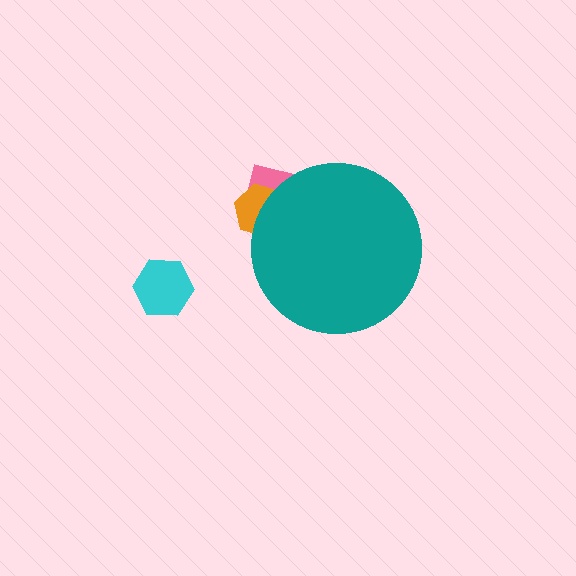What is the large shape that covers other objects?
A teal circle.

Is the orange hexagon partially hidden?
Yes, the orange hexagon is partially hidden behind the teal circle.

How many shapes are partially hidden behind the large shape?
2 shapes are partially hidden.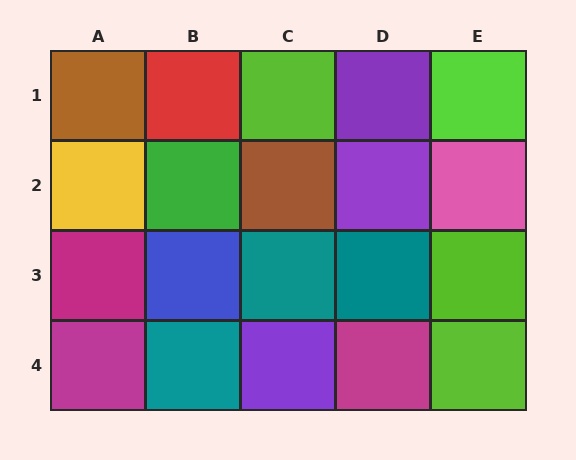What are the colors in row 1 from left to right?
Brown, red, lime, purple, lime.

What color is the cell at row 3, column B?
Blue.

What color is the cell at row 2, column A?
Yellow.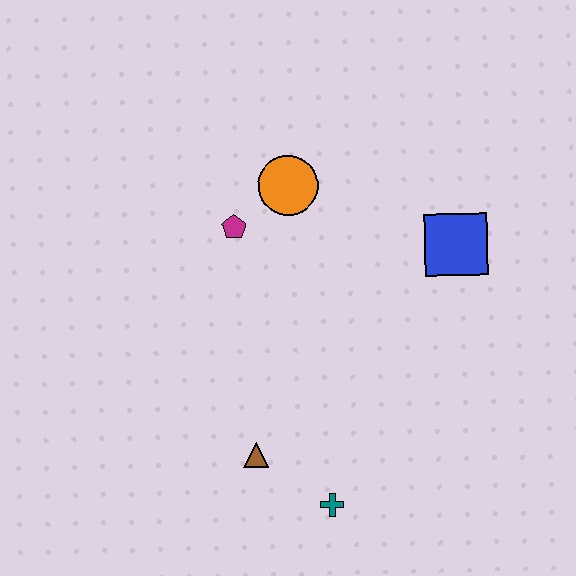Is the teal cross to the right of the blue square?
No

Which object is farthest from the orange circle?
The teal cross is farthest from the orange circle.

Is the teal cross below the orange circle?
Yes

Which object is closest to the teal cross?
The brown triangle is closest to the teal cross.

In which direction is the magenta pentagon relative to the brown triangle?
The magenta pentagon is above the brown triangle.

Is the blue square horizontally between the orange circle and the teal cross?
No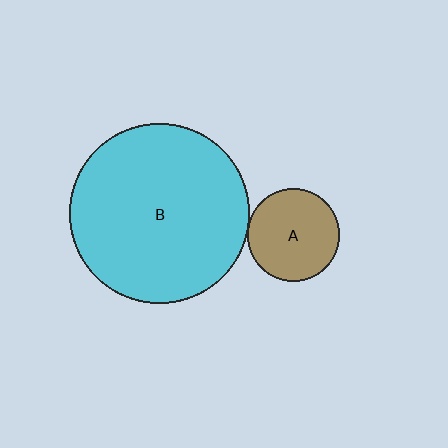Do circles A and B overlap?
Yes.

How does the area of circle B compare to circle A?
Approximately 3.8 times.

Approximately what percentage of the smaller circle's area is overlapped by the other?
Approximately 5%.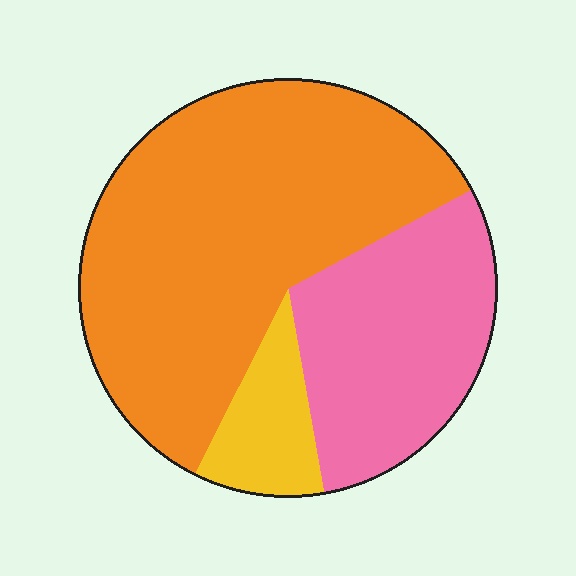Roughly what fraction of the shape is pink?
Pink covers about 30% of the shape.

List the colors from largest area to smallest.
From largest to smallest: orange, pink, yellow.